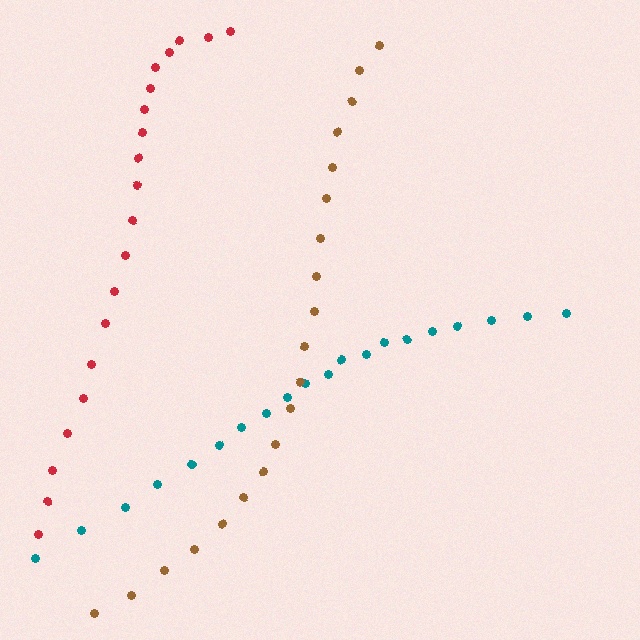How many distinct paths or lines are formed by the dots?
There are 3 distinct paths.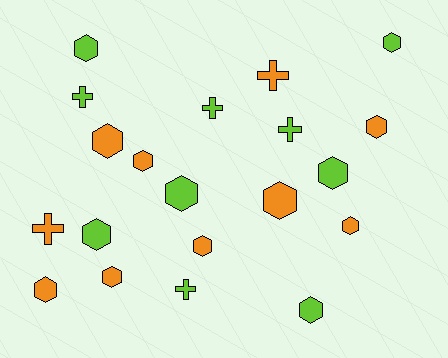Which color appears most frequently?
Orange, with 10 objects.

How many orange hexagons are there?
There are 8 orange hexagons.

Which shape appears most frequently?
Hexagon, with 14 objects.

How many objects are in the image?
There are 20 objects.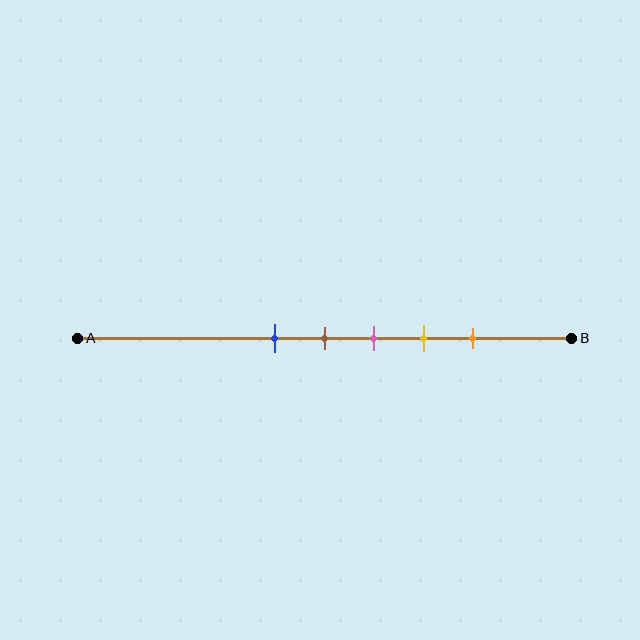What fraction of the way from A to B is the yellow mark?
The yellow mark is approximately 70% (0.7) of the way from A to B.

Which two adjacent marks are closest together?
The blue and brown marks are the closest adjacent pair.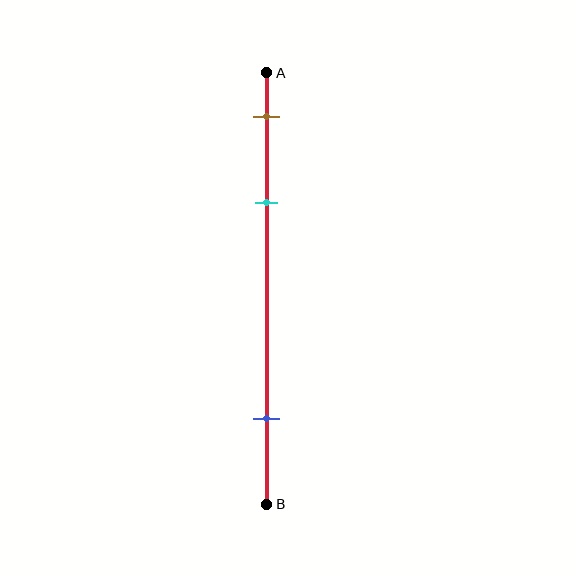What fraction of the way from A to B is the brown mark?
The brown mark is approximately 10% (0.1) of the way from A to B.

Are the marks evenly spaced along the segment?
No, the marks are not evenly spaced.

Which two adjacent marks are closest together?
The brown and cyan marks are the closest adjacent pair.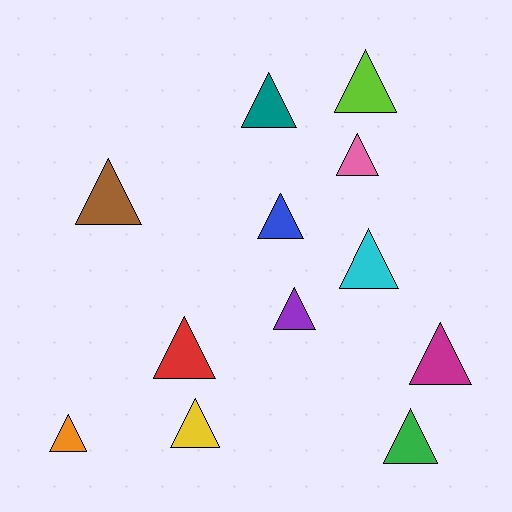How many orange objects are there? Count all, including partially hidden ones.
There is 1 orange object.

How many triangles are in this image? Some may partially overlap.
There are 12 triangles.